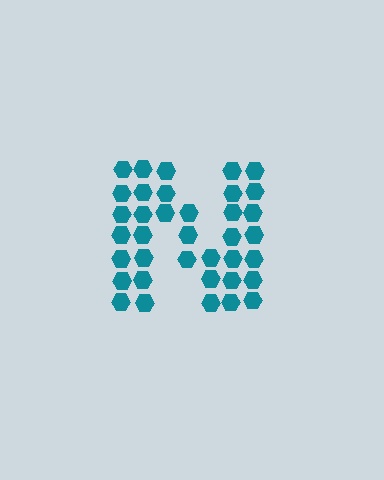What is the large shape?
The large shape is the letter N.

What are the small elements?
The small elements are hexagons.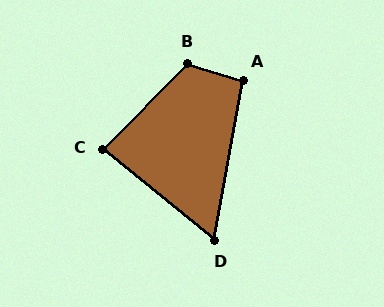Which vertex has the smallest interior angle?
D, at approximately 61 degrees.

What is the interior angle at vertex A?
Approximately 96 degrees (obtuse).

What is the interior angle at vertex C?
Approximately 84 degrees (acute).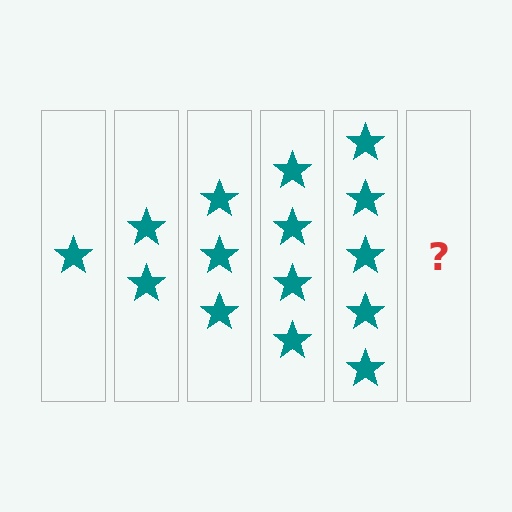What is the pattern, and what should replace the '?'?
The pattern is that each step adds one more star. The '?' should be 6 stars.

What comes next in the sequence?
The next element should be 6 stars.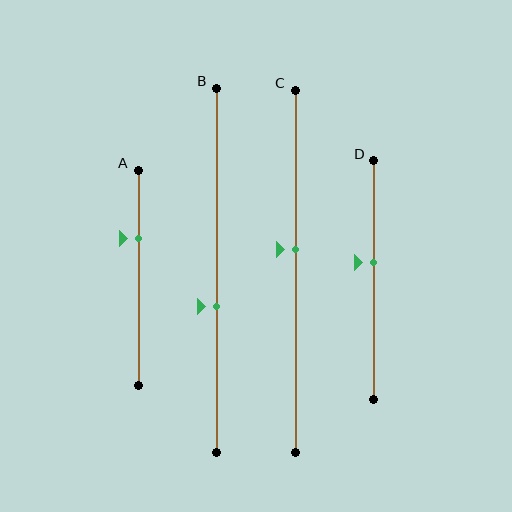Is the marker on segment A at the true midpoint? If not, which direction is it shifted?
No, the marker on segment A is shifted upward by about 18% of the segment length.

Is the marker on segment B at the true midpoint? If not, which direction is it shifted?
No, the marker on segment B is shifted downward by about 10% of the segment length.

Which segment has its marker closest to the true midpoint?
Segment C has its marker closest to the true midpoint.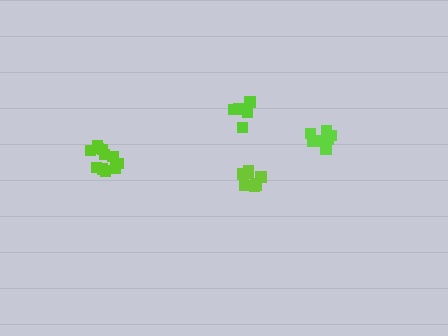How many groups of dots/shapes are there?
There are 4 groups.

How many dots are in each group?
Group 1: 5 dots, Group 2: 11 dots, Group 3: 7 dots, Group 4: 8 dots (31 total).